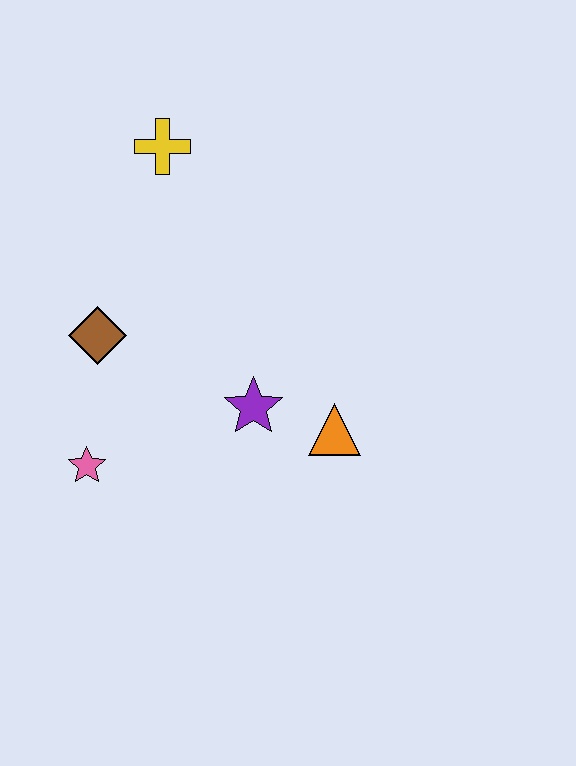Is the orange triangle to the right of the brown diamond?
Yes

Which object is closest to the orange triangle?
The purple star is closest to the orange triangle.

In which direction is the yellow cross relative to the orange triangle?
The yellow cross is above the orange triangle.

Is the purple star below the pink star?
No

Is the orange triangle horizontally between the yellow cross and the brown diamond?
No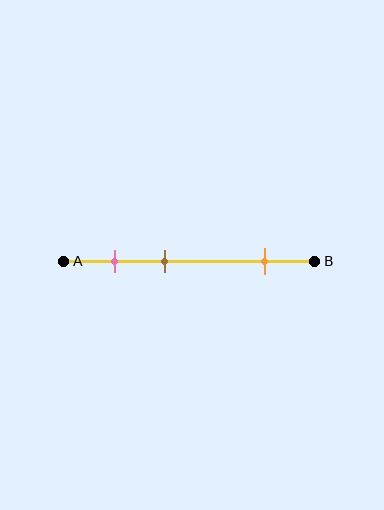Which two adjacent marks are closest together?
The pink and brown marks are the closest adjacent pair.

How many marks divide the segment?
There are 3 marks dividing the segment.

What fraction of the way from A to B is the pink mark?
The pink mark is approximately 20% (0.2) of the way from A to B.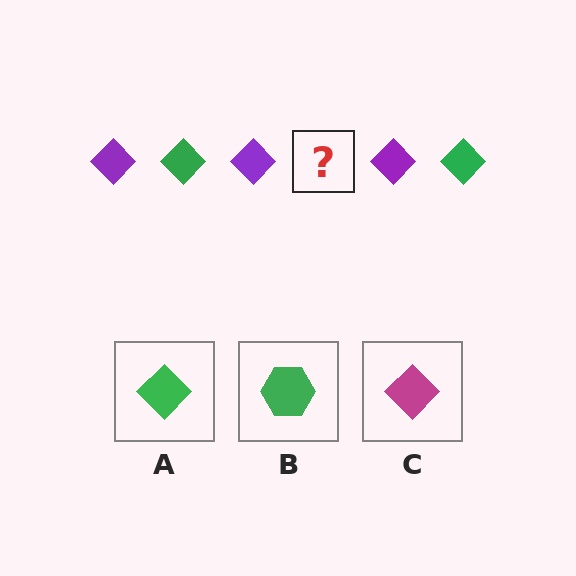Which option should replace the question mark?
Option A.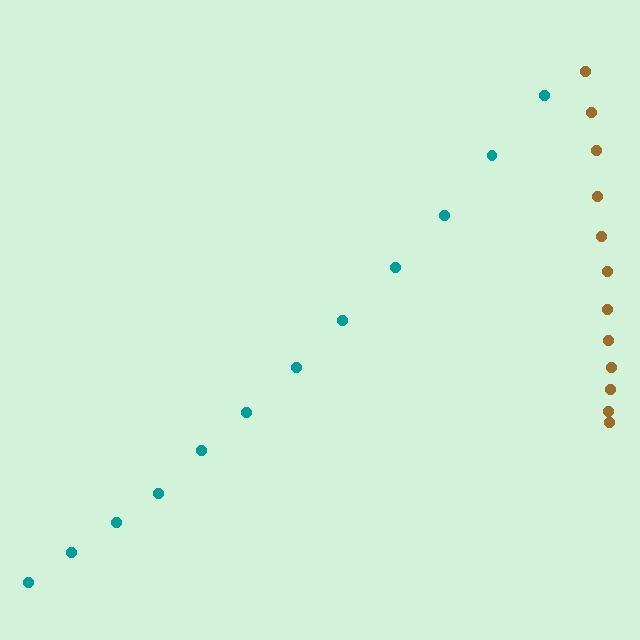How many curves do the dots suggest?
There are 2 distinct paths.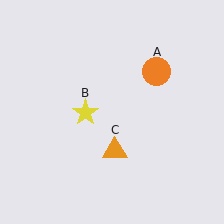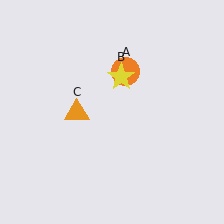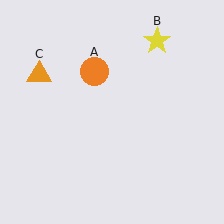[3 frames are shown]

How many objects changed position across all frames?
3 objects changed position: orange circle (object A), yellow star (object B), orange triangle (object C).